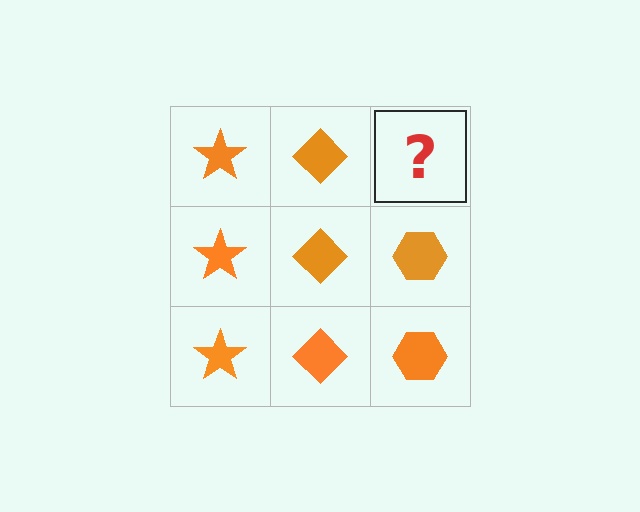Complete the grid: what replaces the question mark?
The question mark should be replaced with an orange hexagon.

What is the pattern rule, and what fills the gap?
The rule is that each column has a consistent shape. The gap should be filled with an orange hexagon.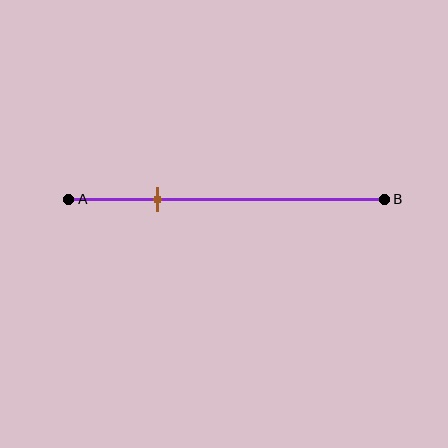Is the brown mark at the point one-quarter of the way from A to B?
No, the mark is at about 30% from A, not at the 25% one-quarter point.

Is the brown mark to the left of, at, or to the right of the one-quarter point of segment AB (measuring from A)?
The brown mark is to the right of the one-quarter point of segment AB.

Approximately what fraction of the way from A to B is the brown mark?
The brown mark is approximately 30% of the way from A to B.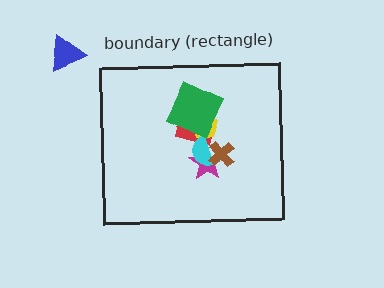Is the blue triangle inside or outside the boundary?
Outside.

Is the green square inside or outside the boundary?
Inside.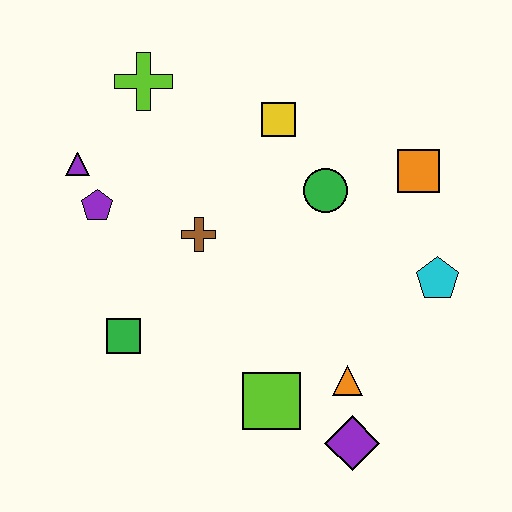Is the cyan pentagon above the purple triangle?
No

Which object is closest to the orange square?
The green circle is closest to the orange square.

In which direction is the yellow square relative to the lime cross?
The yellow square is to the right of the lime cross.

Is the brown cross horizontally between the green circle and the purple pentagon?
Yes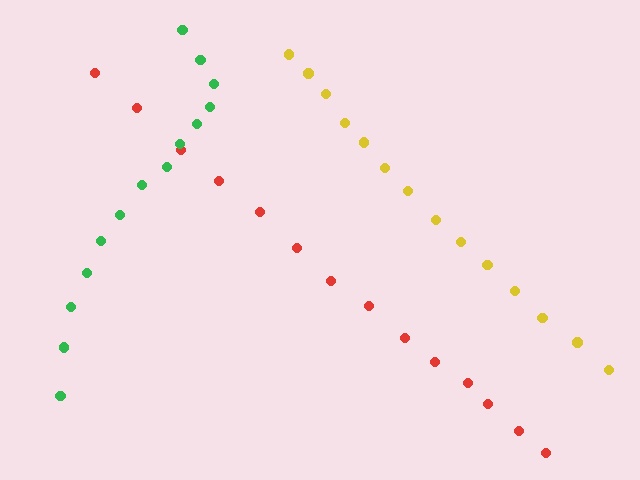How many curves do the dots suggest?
There are 3 distinct paths.